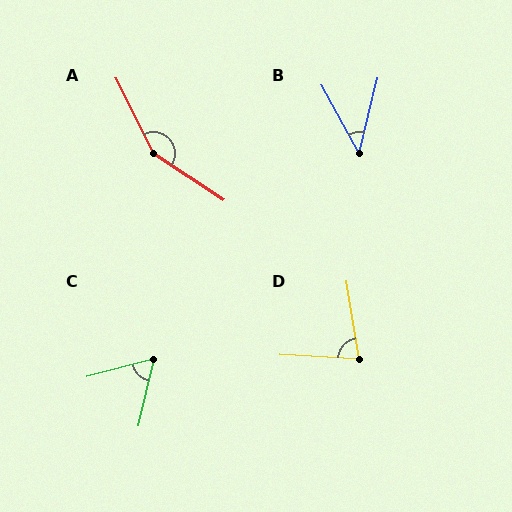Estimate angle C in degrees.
Approximately 63 degrees.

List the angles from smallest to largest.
B (42°), C (63°), D (78°), A (149°).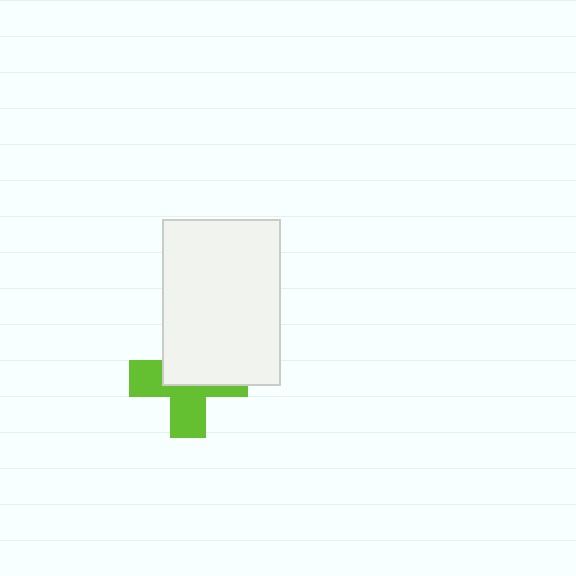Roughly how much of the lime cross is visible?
About half of it is visible (roughly 50%).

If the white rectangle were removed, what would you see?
You would see the complete lime cross.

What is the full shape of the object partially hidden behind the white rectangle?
The partially hidden object is a lime cross.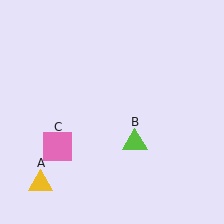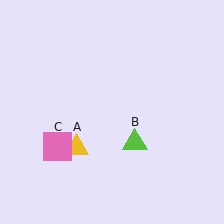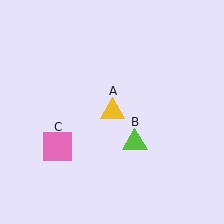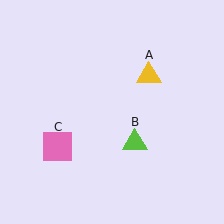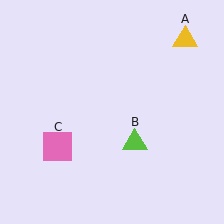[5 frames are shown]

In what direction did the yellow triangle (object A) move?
The yellow triangle (object A) moved up and to the right.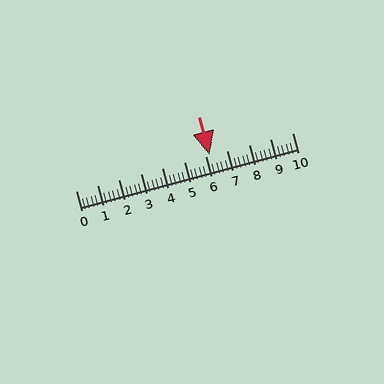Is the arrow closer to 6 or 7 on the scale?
The arrow is closer to 6.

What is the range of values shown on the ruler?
The ruler shows values from 0 to 10.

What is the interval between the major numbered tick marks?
The major tick marks are spaced 1 units apart.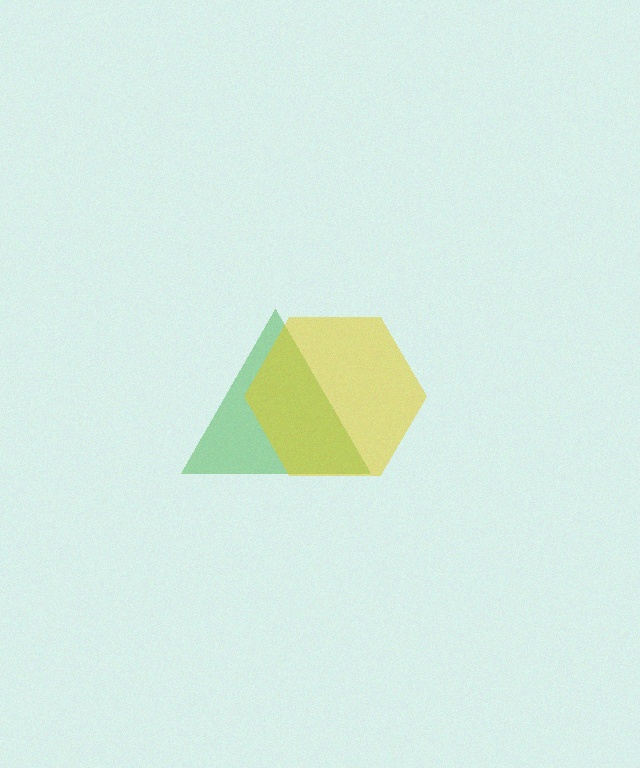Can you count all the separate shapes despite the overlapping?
Yes, there are 2 separate shapes.